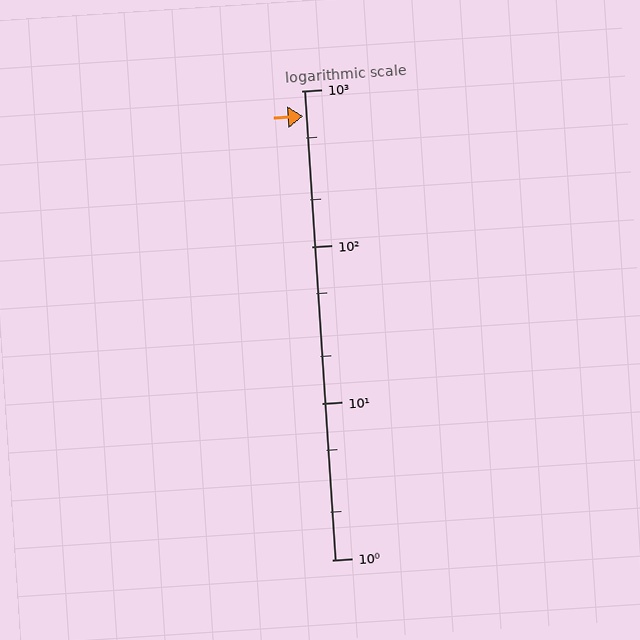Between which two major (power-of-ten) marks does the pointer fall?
The pointer is between 100 and 1000.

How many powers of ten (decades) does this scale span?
The scale spans 3 decades, from 1 to 1000.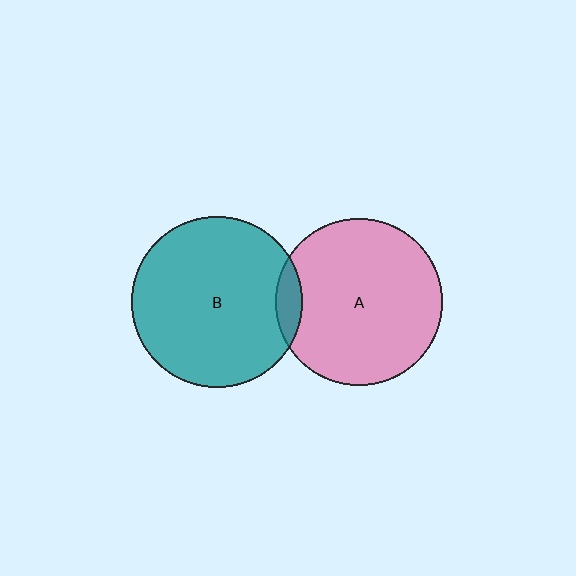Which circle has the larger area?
Circle B (teal).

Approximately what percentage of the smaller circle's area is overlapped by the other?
Approximately 10%.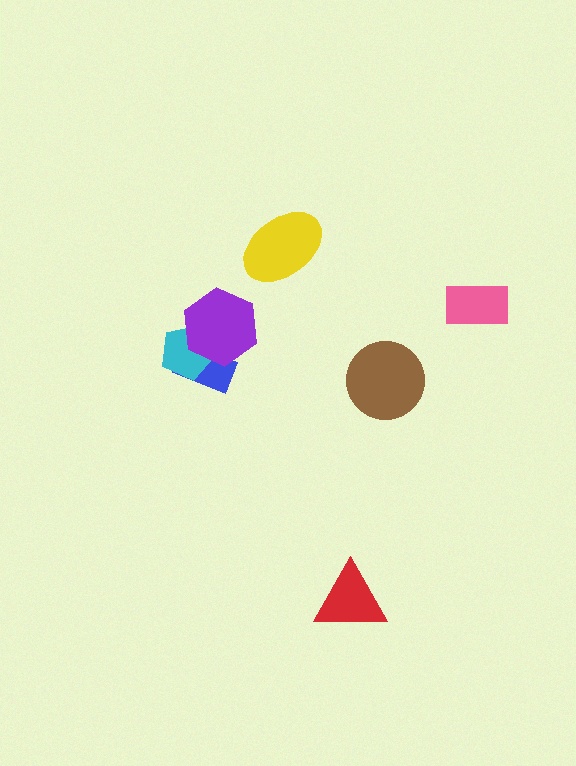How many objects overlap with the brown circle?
0 objects overlap with the brown circle.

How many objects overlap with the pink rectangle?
0 objects overlap with the pink rectangle.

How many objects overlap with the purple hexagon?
2 objects overlap with the purple hexagon.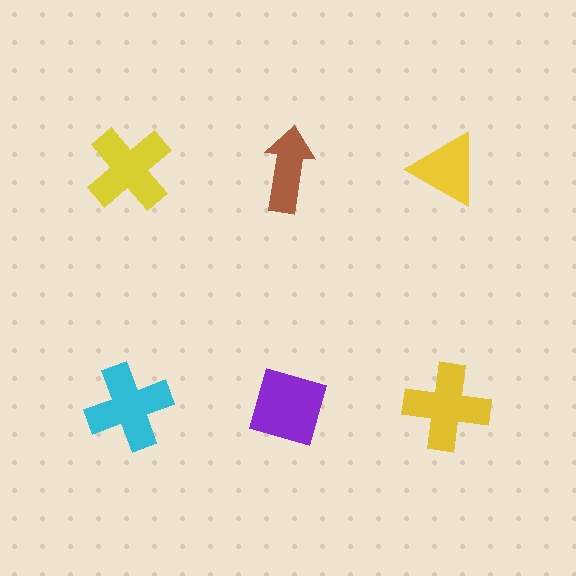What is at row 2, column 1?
A cyan cross.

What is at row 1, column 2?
A brown arrow.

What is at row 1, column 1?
A yellow cross.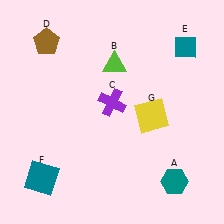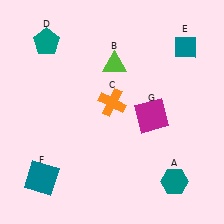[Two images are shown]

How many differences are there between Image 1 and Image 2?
There are 3 differences between the two images.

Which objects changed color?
C changed from purple to orange. D changed from brown to teal. G changed from yellow to magenta.